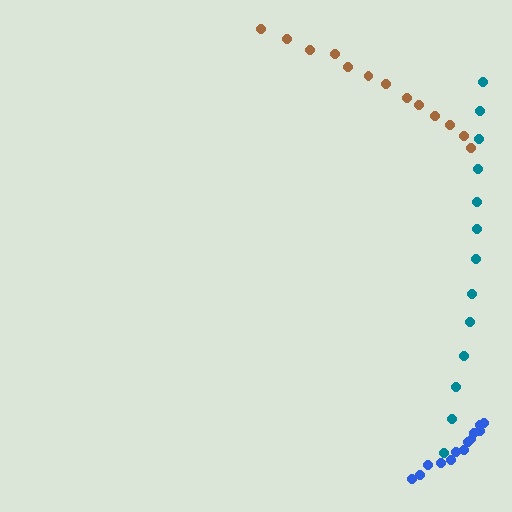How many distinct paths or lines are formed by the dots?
There are 3 distinct paths.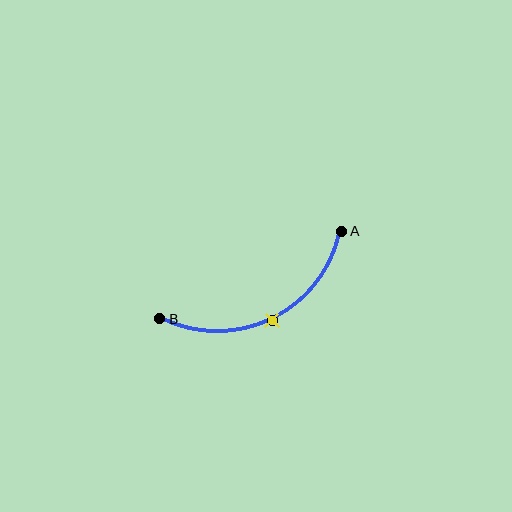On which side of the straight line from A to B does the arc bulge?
The arc bulges below the straight line connecting A and B.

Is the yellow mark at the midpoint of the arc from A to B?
Yes. The yellow mark lies on the arc at equal arc-length from both A and B — it is the arc midpoint.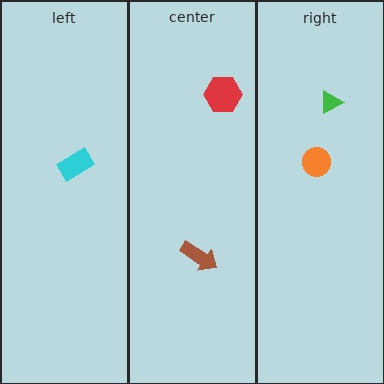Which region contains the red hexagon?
The center region.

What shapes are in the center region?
The brown arrow, the red hexagon.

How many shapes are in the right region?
2.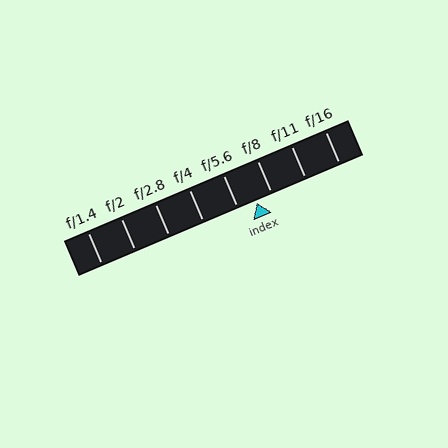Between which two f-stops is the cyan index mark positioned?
The index mark is between f/5.6 and f/8.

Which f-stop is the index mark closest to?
The index mark is closest to f/8.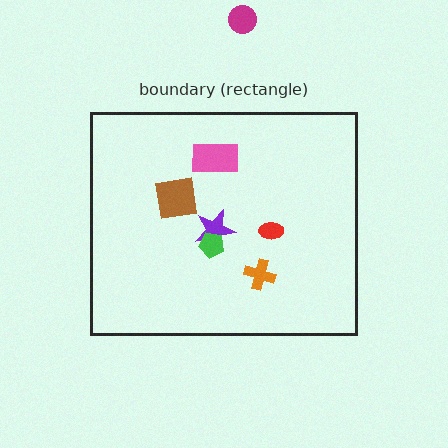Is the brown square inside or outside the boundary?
Inside.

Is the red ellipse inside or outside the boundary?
Inside.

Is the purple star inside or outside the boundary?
Inside.